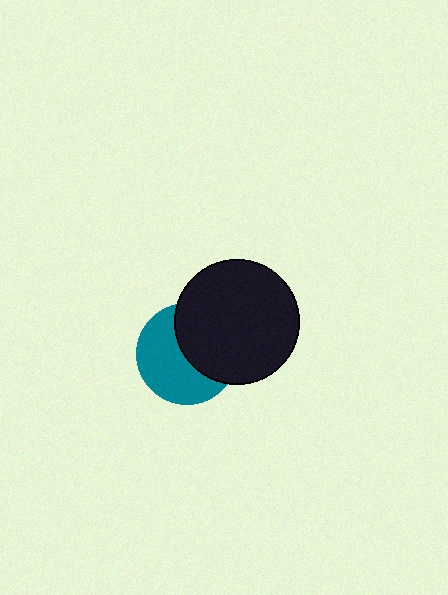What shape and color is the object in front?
The object in front is a black circle.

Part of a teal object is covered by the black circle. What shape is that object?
It is a circle.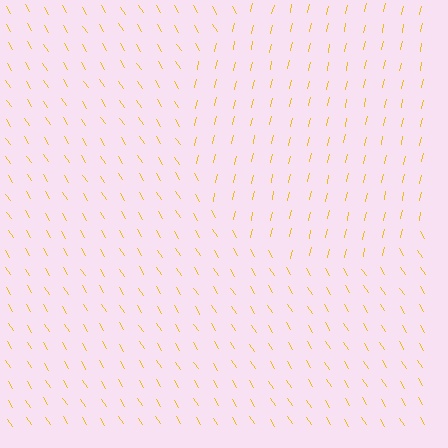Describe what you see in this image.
The image is filled with small yellow line segments. A circle region in the image has lines oriented differently from the surrounding lines, creating a visible texture boundary.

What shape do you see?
I see a circle.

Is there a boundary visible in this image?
Yes, there is a texture boundary formed by a change in line orientation.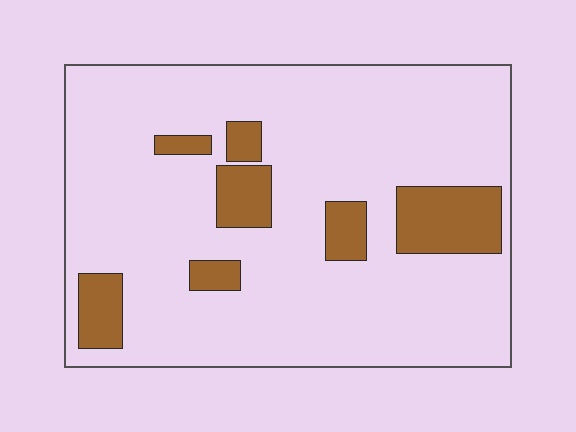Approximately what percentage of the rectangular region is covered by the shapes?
Approximately 15%.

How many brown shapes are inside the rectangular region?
7.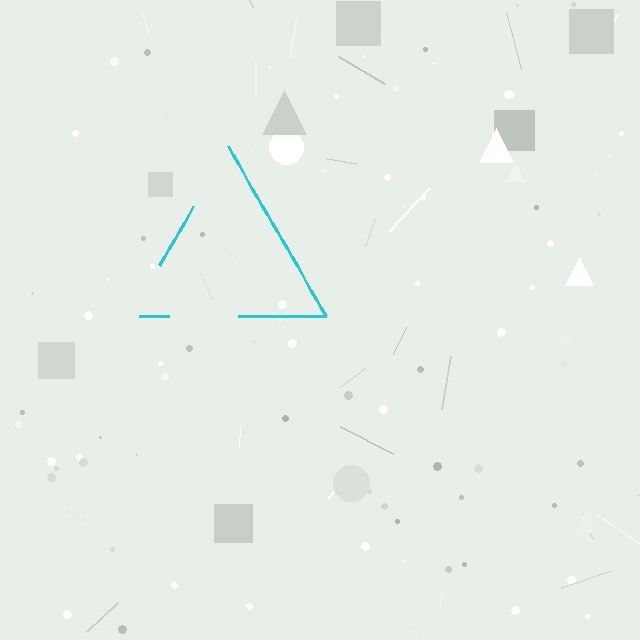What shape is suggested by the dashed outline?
The dashed outline suggests a triangle.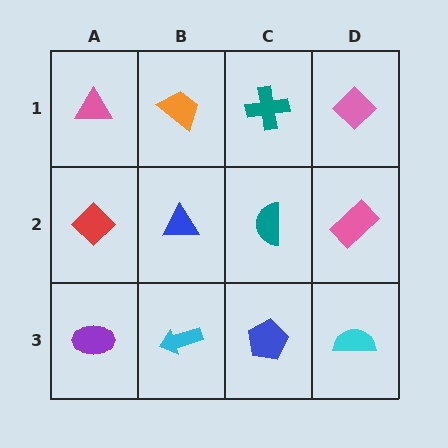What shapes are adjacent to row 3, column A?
A red diamond (row 2, column A), a cyan arrow (row 3, column B).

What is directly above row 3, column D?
A pink rectangle.